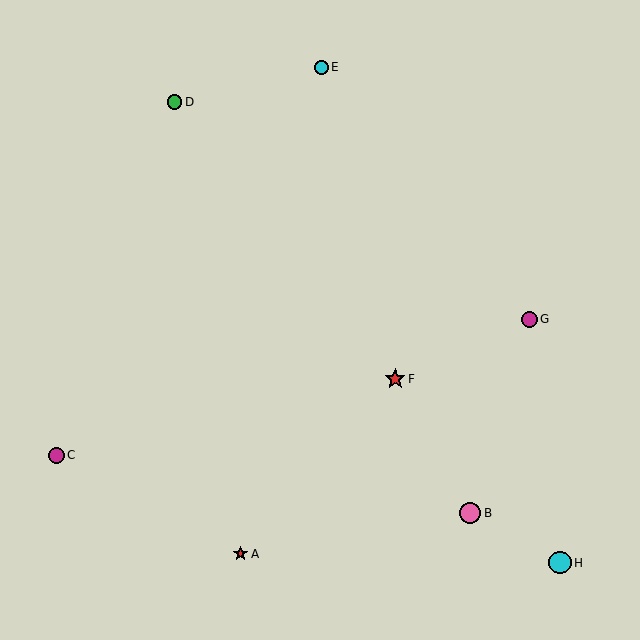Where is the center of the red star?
The center of the red star is at (241, 554).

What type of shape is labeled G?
Shape G is a magenta circle.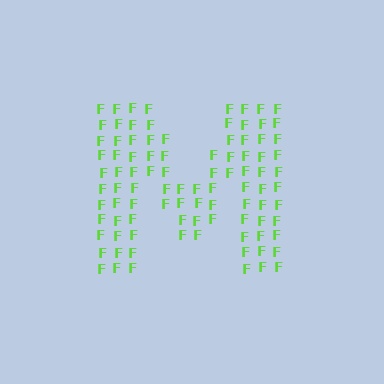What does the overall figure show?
The overall figure shows the letter M.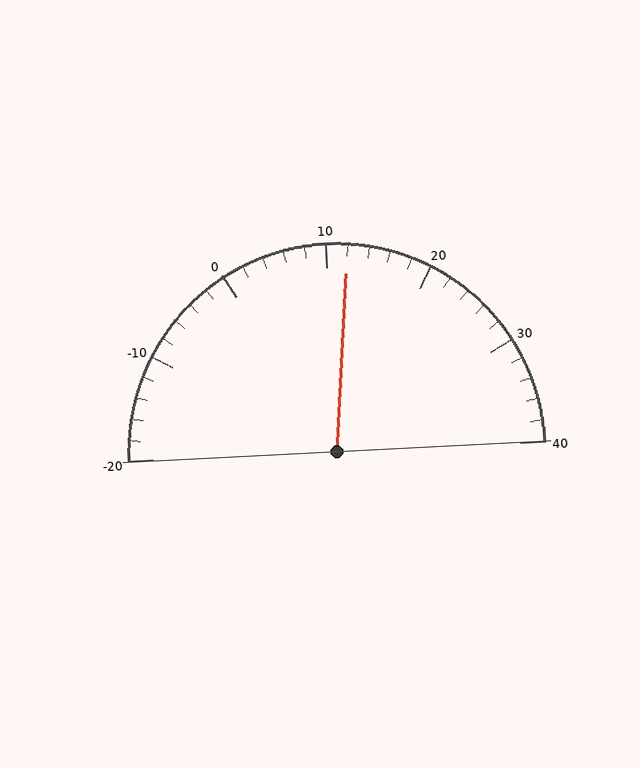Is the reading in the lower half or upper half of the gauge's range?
The reading is in the upper half of the range (-20 to 40).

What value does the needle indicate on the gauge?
The needle indicates approximately 12.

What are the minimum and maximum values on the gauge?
The gauge ranges from -20 to 40.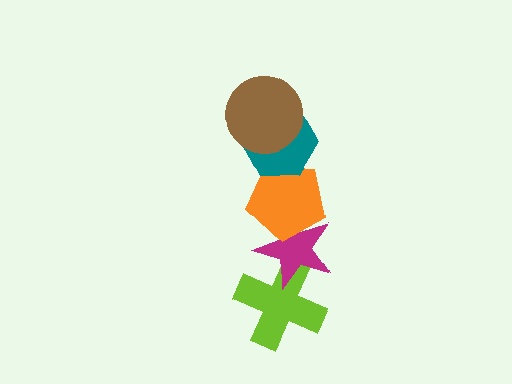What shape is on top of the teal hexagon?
The brown circle is on top of the teal hexagon.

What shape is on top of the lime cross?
The magenta star is on top of the lime cross.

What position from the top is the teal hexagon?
The teal hexagon is 2nd from the top.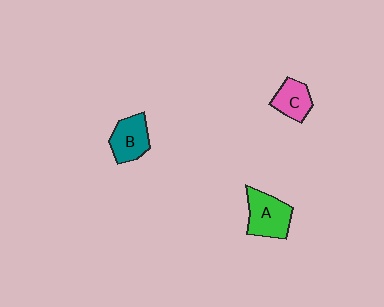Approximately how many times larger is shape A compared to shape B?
Approximately 1.2 times.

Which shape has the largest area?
Shape A (green).